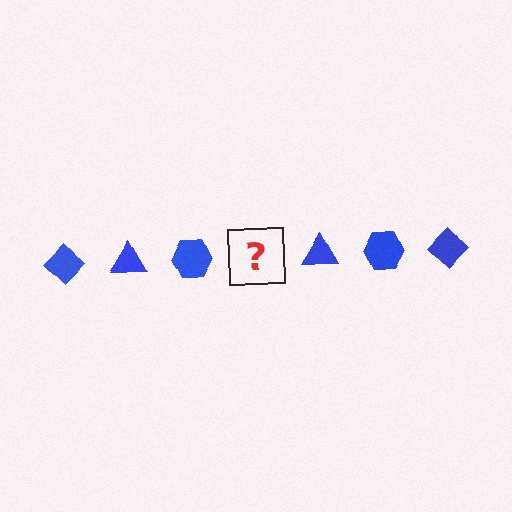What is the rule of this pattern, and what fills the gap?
The rule is that the pattern cycles through diamond, triangle, hexagon shapes in blue. The gap should be filled with a blue diamond.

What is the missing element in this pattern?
The missing element is a blue diamond.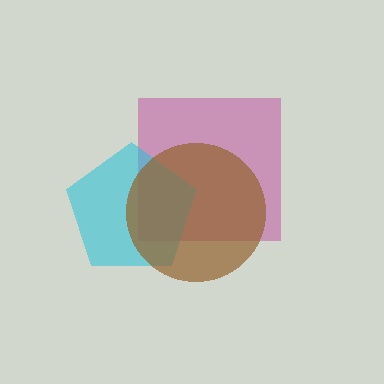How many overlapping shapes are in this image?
There are 3 overlapping shapes in the image.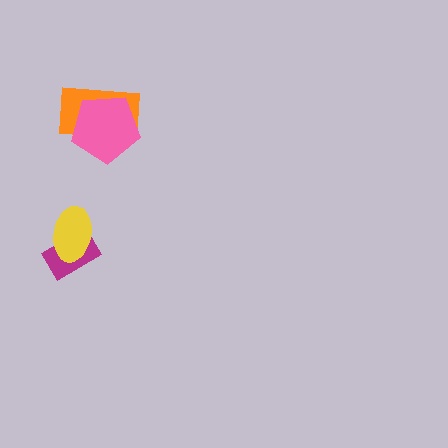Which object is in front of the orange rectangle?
The pink pentagon is in front of the orange rectangle.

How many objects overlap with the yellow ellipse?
1 object overlaps with the yellow ellipse.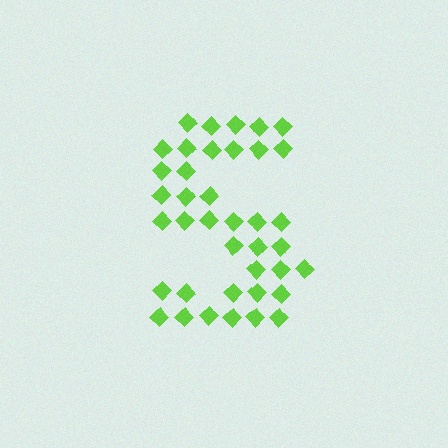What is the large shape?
The large shape is the letter S.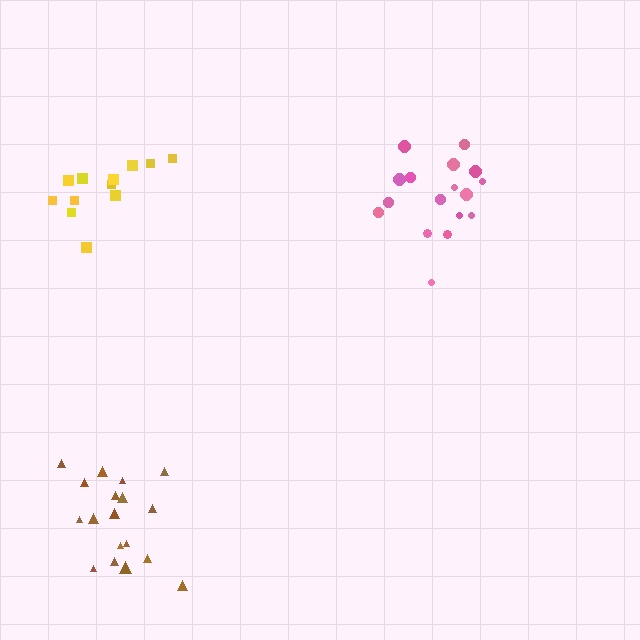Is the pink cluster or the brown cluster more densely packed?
Pink.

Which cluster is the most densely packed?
Pink.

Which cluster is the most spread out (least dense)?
Yellow.